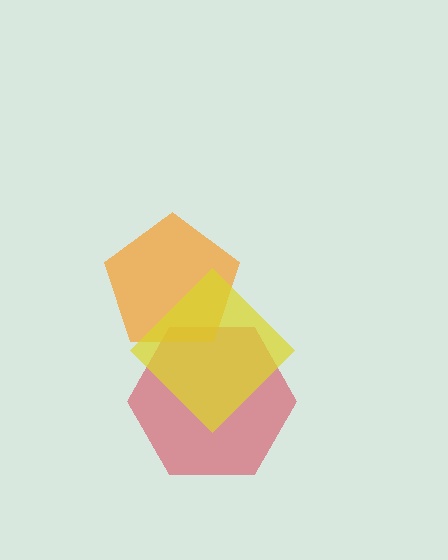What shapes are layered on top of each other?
The layered shapes are: a red hexagon, an orange pentagon, a yellow diamond.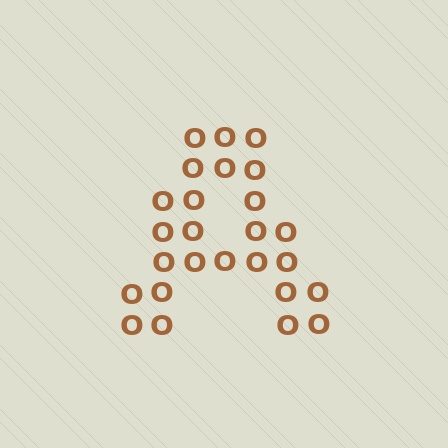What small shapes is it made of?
It is made of small letter O's.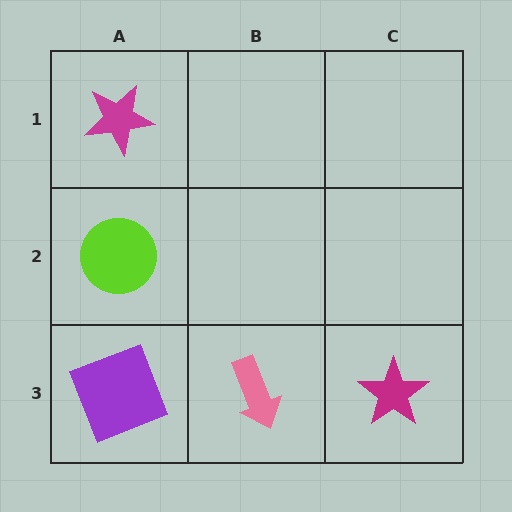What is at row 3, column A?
A purple square.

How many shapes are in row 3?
3 shapes.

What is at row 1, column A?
A magenta star.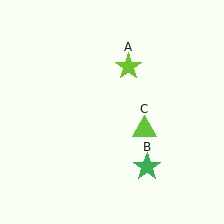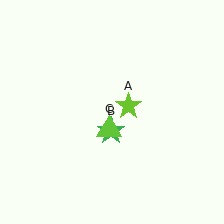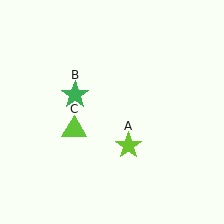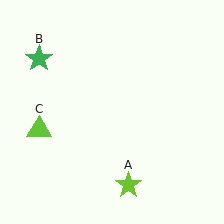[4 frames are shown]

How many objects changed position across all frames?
3 objects changed position: lime star (object A), green star (object B), lime triangle (object C).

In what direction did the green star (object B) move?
The green star (object B) moved up and to the left.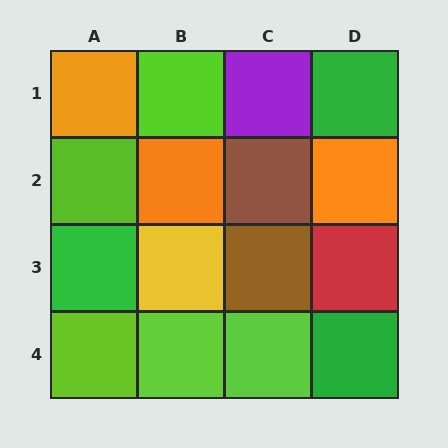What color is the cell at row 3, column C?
Brown.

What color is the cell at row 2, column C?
Brown.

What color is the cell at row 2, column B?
Orange.